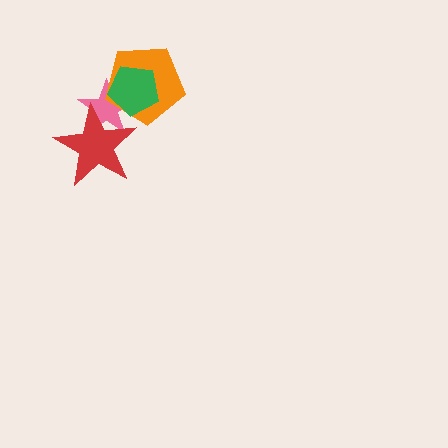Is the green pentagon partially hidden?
No, no other shape covers it.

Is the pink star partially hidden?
Yes, it is partially covered by another shape.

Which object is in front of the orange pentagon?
The green pentagon is in front of the orange pentagon.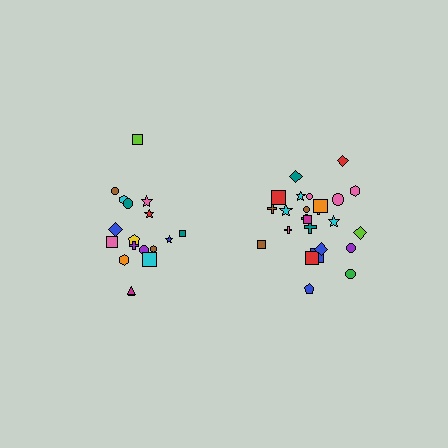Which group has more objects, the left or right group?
The right group.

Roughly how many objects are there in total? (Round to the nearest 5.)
Roughly 45 objects in total.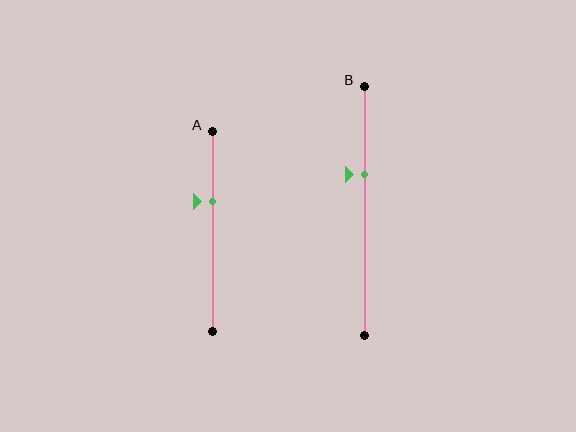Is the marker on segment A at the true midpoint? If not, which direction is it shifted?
No, the marker on segment A is shifted upward by about 15% of the segment length.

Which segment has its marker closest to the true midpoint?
Segment B has its marker closest to the true midpoint.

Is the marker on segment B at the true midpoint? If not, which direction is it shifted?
No, the marker on segment B is shifted upward by about 15% of the segment length.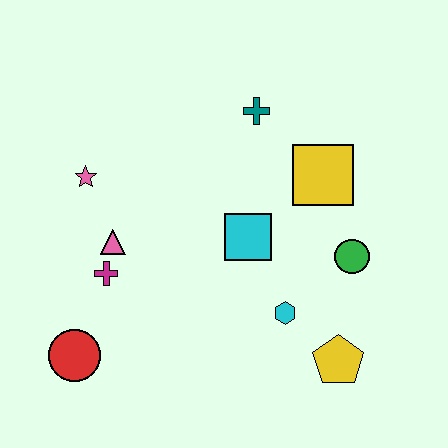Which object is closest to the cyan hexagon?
The yellow pentagon is closest to the cyan hexagon.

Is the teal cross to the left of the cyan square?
No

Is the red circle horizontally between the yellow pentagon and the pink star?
No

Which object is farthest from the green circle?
The red circle is farthest from the green circle.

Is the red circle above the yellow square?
No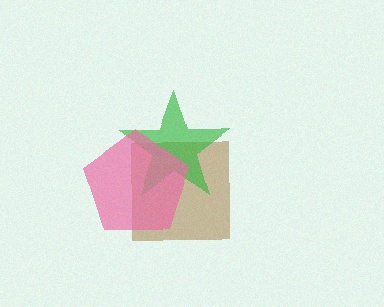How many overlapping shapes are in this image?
There are 3 overlapping shapes in the image.